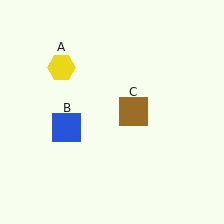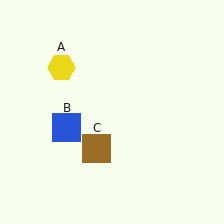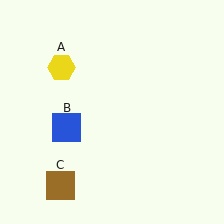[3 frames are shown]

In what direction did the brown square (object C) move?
The brown square (object C) moved down and to the left.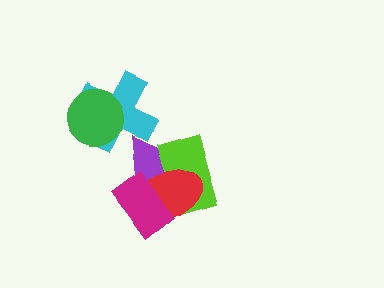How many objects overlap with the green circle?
1 object overlaps with the green circle.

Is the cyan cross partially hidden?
Yes, it is partially covered by another shape.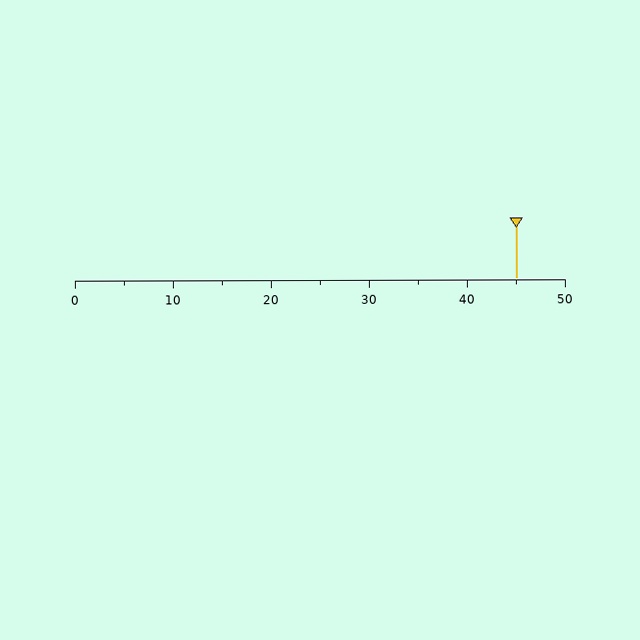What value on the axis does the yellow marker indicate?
The marker indicates approximately 45.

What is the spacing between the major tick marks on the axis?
The major ticks are spaced 10 apart.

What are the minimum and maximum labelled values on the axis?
The axis runs from 0 to 50.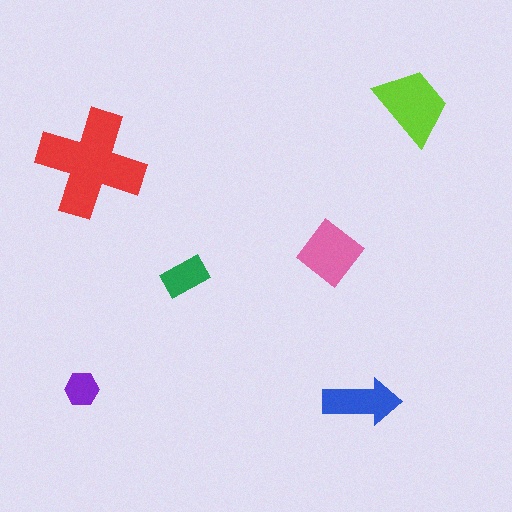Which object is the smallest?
The purple hexagon.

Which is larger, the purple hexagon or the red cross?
The red cross.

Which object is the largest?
The red cross.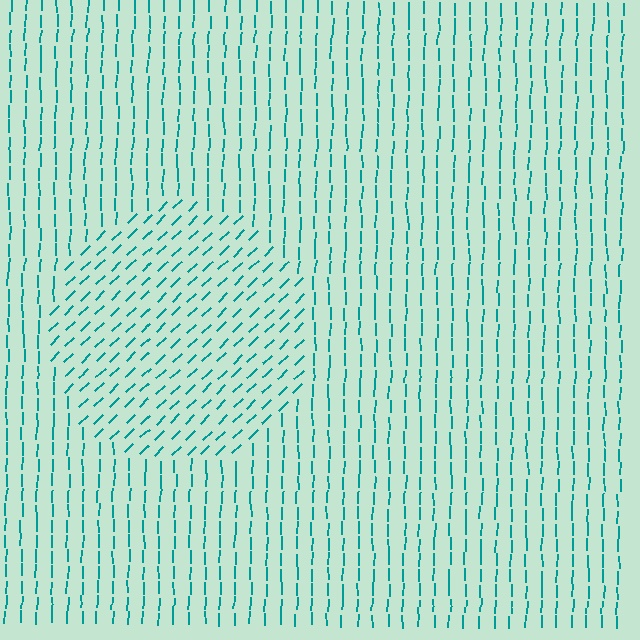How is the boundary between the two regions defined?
The boundary is defined purely by a change in line orientation (approximately 45 degrees difference). All lines are the same color and thickness.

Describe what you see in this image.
The image is filled with small teal line segments. A circle region in the image has lines oriented differently from the surrounding lines, creating a visible texture boundary.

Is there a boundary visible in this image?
Yes, there is a texture boundary formed by a change in line orientation.